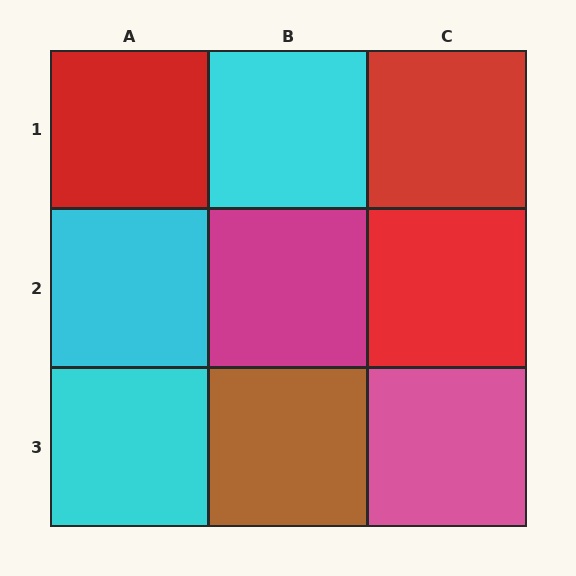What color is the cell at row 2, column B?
Magenta.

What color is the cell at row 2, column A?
Cyan.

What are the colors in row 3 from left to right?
Cyan, brown, pink.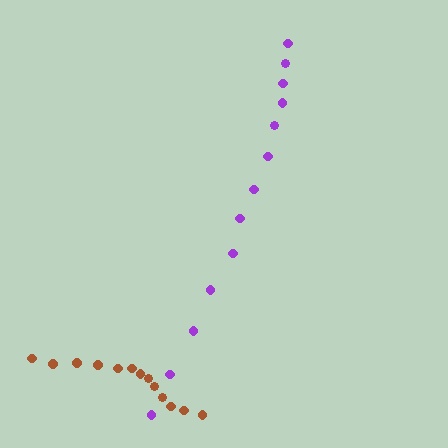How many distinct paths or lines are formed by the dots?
There are 2 distinct paths.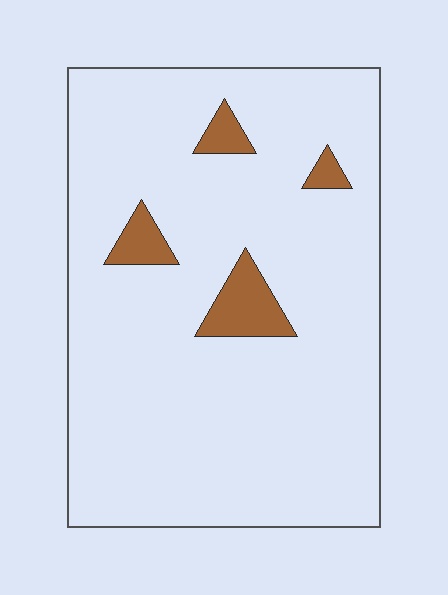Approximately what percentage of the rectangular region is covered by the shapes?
Approximately 5%.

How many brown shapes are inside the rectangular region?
4.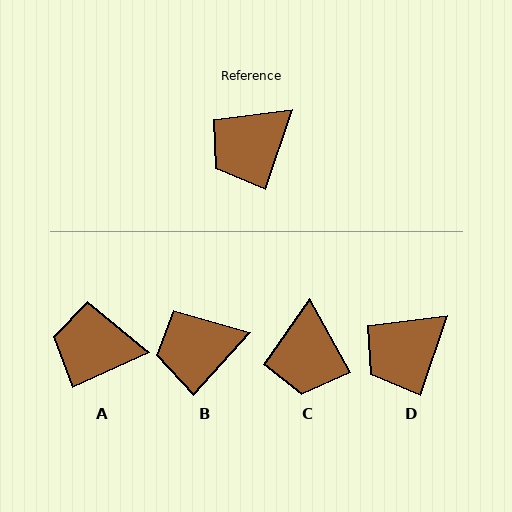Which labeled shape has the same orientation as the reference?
D.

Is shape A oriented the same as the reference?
No, it is off by about 47 degrees.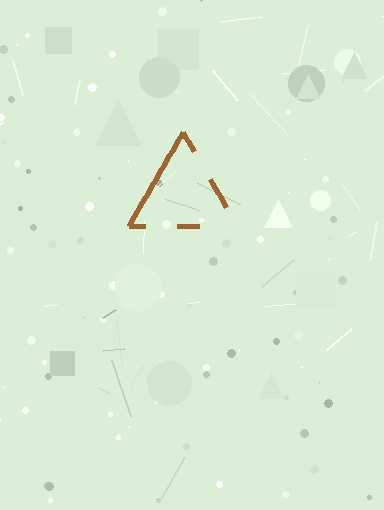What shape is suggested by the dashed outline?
The dashed outline suggests a triangle.